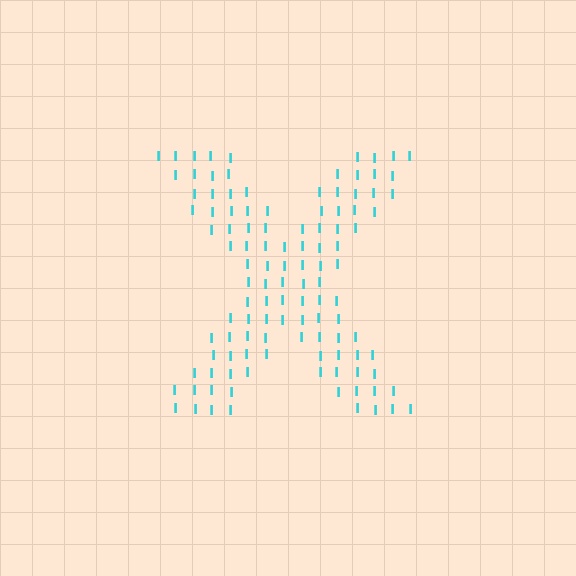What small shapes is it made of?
It is made of small letter I's.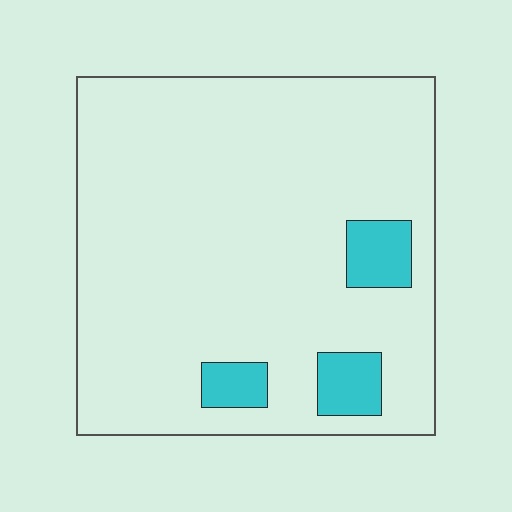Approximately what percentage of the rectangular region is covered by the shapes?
Approximately 10%.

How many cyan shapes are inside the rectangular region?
3.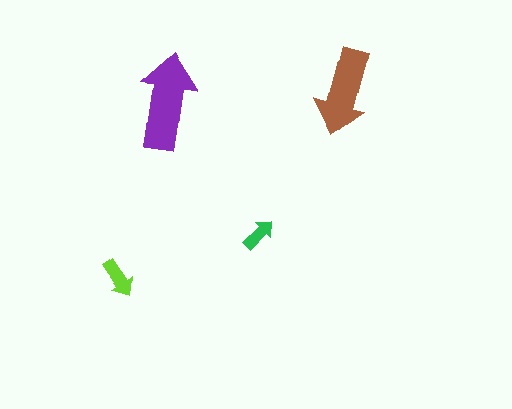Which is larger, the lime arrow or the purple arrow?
The purple one.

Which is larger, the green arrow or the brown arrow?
The brown one.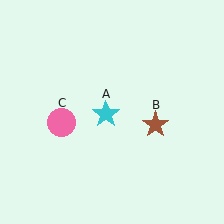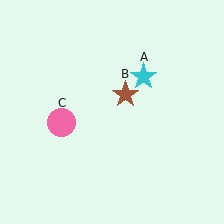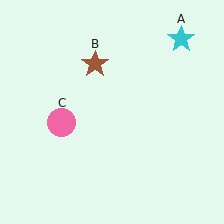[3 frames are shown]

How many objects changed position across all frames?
2 objects changed position: cyan star (object A), brown star (object B).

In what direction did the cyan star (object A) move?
The cyan star (object A) moved up and to the right.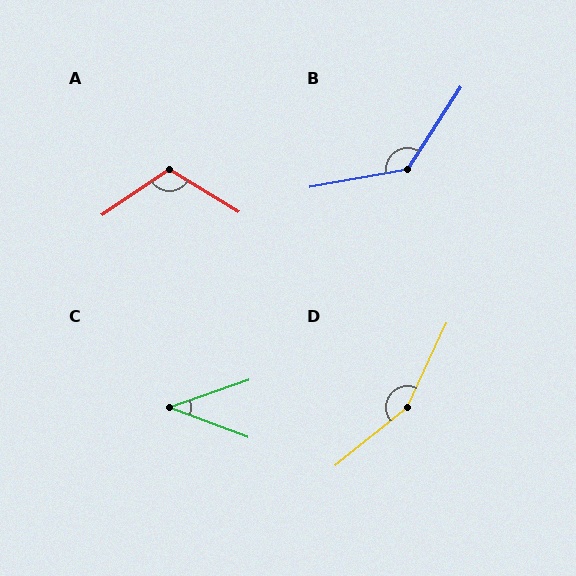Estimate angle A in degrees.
Approximately 114 degrees.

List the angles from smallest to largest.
C (39°), A (114°), B (133°), D (154°).